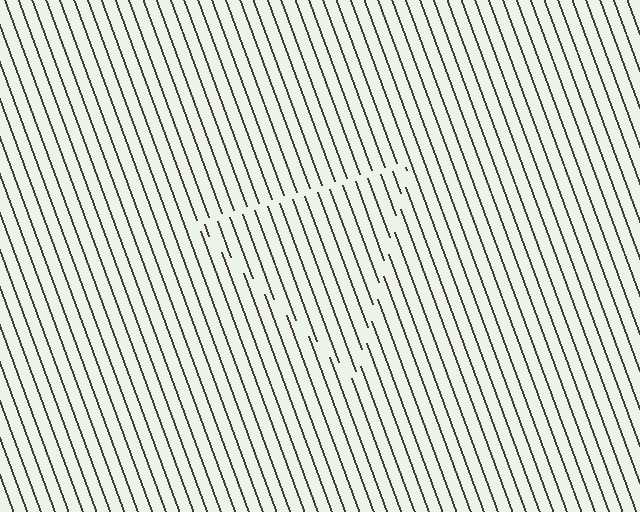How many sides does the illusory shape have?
3 sides — the line-ends trace a triangle.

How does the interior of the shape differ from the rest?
The interior of the shape contains the same grating, shifted by half a period — the contour is defined by the phase discontinuity where line-ends from the inner and outer gratings abut.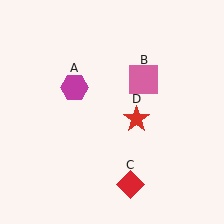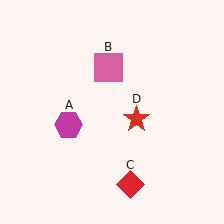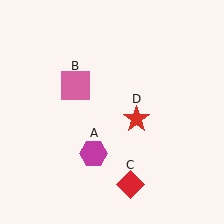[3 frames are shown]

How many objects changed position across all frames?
2 objects changed position: magenta hexagon (object A), pink square (object B).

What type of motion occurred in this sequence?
The magenta hexagon (object A), pink square (object B) rotated counterclockwise around the center of the scene.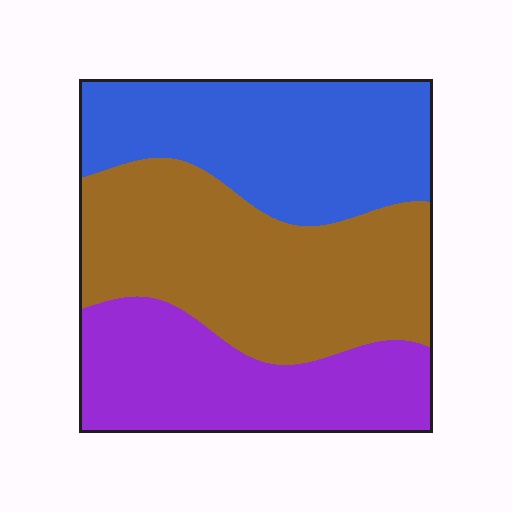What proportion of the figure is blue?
Blue covers about 30% of the figure.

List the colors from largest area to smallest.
From largest to smallest: brown, blue, purple.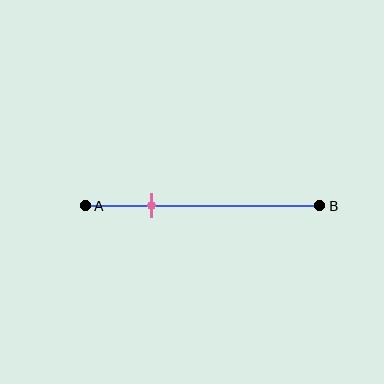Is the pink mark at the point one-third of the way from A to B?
No, the mark is at about 30% from A, not at the 33% one-third point.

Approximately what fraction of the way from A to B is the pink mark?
The pink mark is approximately 30% of the way from A to B.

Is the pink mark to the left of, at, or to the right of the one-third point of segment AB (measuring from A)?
The pink mark is to the left of the one-third point of segment AB.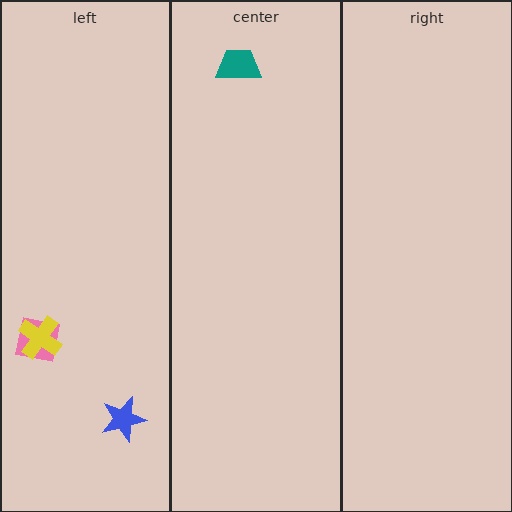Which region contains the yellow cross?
The left region.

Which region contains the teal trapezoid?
The center region.